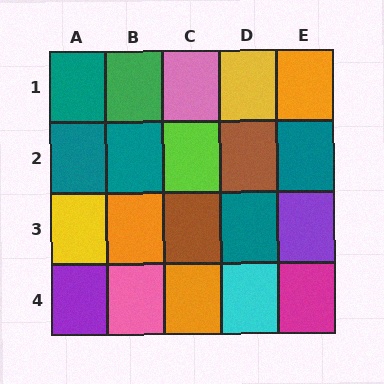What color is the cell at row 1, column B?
Green.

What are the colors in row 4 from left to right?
Purple, pink, orange, cyan, magenta.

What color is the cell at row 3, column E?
Purple.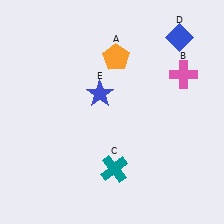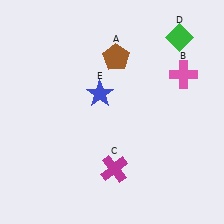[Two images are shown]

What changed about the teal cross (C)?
In Image 1, C is teal. In Image 2, it changed to magenta.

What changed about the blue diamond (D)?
In Image 1, D is blue. In Image 2, it changed to green.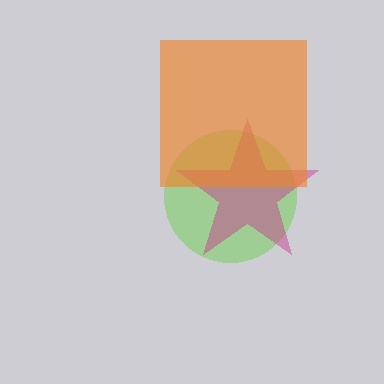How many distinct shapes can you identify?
There are 3 distinct shapes: a lime circle, a magenta star, an orange square.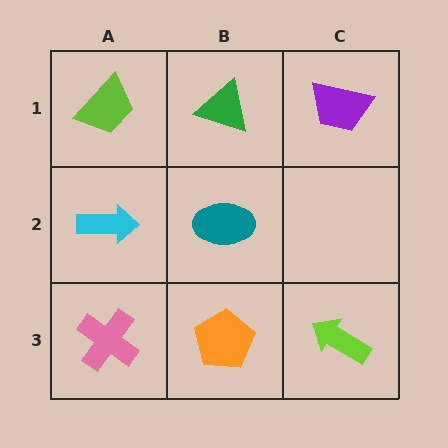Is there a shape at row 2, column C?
No, that cell is empty.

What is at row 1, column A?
A lime trapezoid.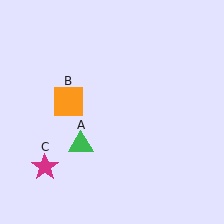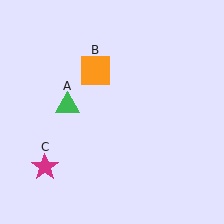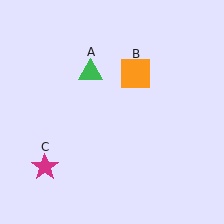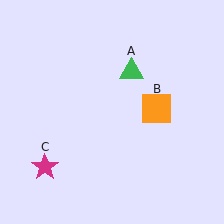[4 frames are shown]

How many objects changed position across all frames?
2 objects changed position: green triangle (object A), orange square (object B).